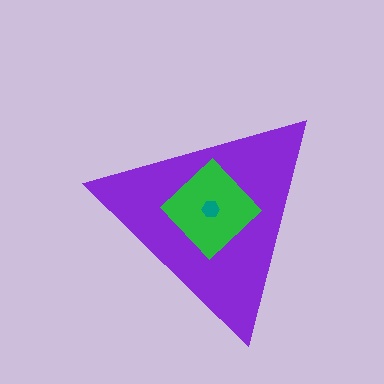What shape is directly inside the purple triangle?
The green diamond.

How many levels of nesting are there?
3.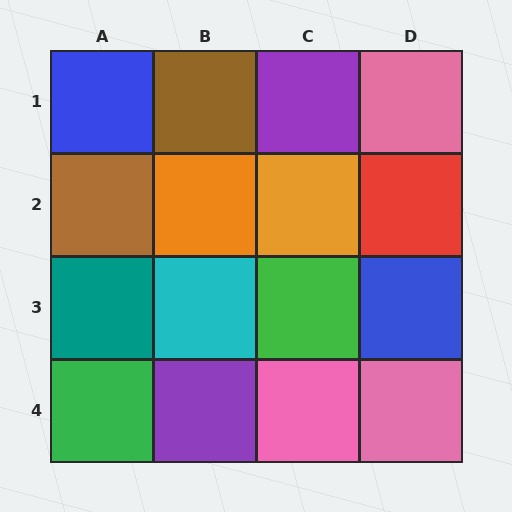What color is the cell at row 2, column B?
Orange.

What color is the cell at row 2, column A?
Brown.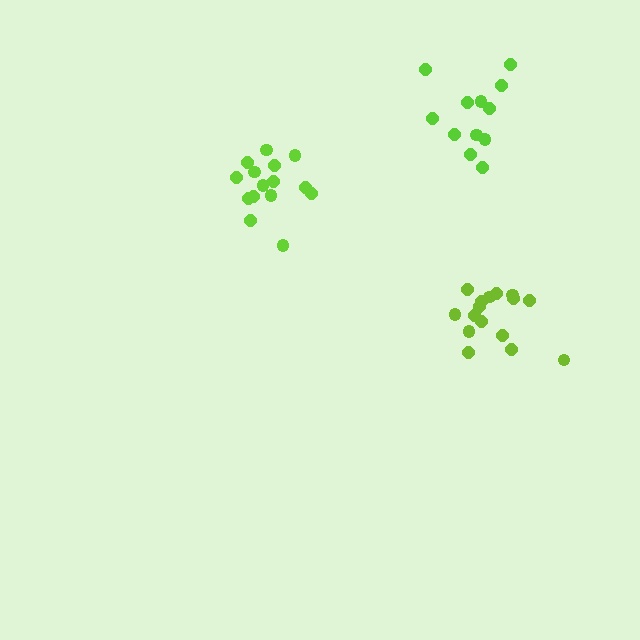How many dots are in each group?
Group 1: 15 dots, Group 2: 16 dots, Group 3: 12 dots (43 total).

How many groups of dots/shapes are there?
There are 3 groups.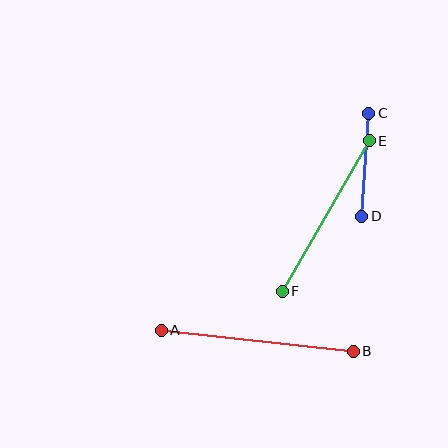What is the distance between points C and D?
The distance is approximately 103 pixels.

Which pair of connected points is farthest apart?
Points A and B are farthest apart.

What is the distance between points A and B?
The distance is approximately 193 pixels.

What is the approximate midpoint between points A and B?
The midpoint is at approximately (257, 341) pixels.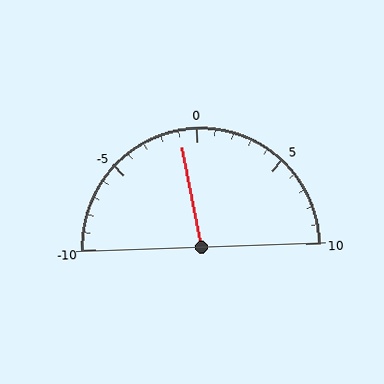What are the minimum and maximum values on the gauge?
The gauge ranges from -10 to 10.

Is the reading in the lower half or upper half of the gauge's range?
The reading is in the lower half of the range (-10 to 10).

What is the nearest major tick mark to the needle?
The nearest major tick mark is 0.